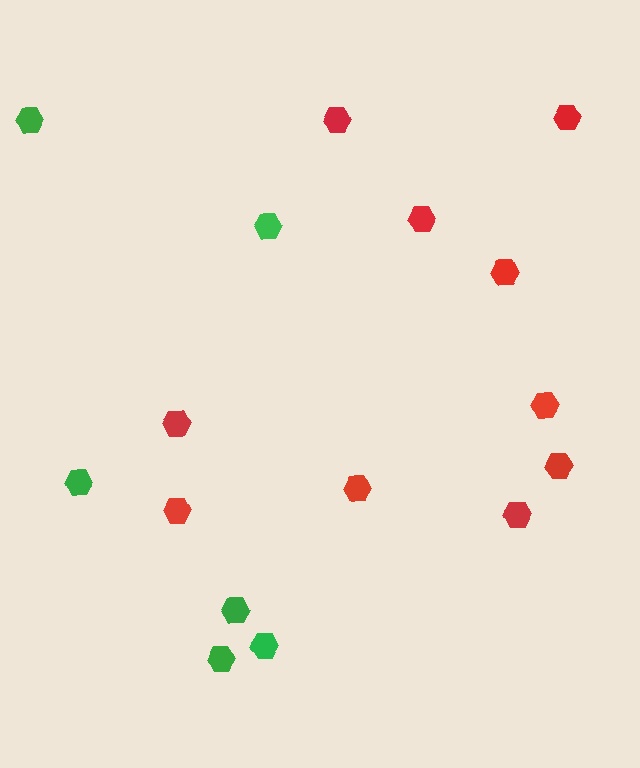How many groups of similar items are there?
There are 2 groups: one group of red hexagons (10) and one group of green hexagons (6).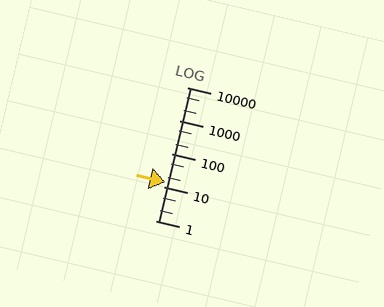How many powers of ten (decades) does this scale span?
The scale spans 4 decades, from 1 to 10000.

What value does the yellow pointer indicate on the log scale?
The pointer indicates approximately 14.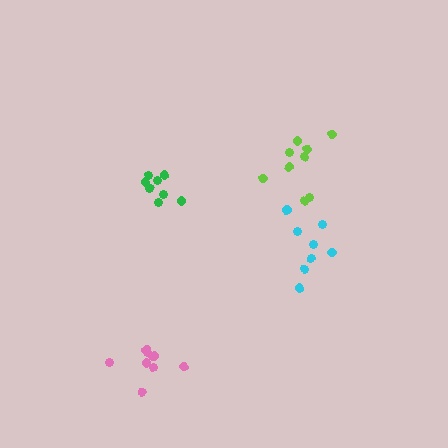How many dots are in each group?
Group 1: 8 dots, Group 2: 8 dots, Group 3: 9 dots, Group 4: 9 dots (34 total).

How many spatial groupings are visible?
There are 4 spatial groupings.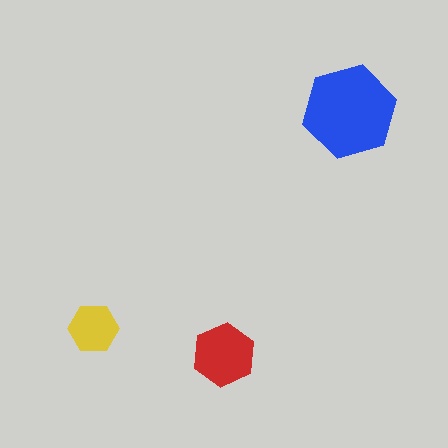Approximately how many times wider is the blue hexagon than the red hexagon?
About 1.5 times wider.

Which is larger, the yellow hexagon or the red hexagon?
The red one.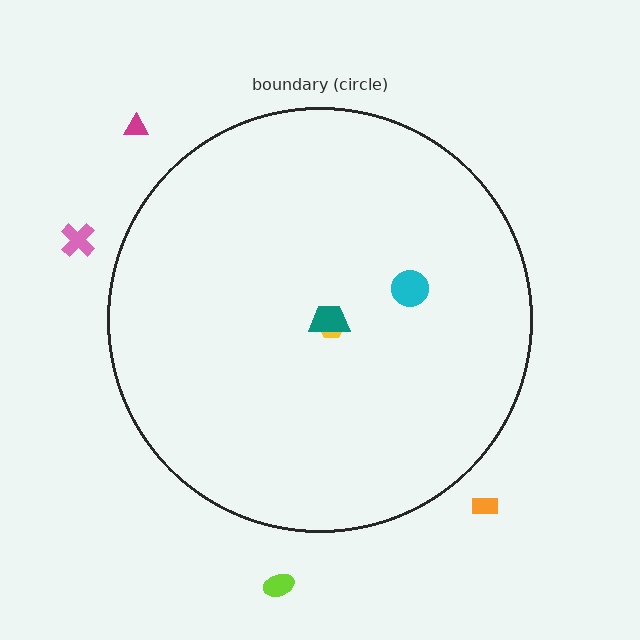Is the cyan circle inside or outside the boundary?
Inside.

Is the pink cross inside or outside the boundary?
Outside.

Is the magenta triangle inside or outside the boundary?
Outside.